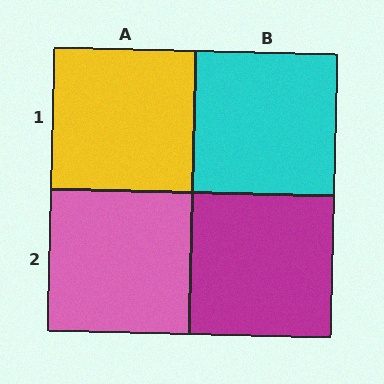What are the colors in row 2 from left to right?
Pink, magenta.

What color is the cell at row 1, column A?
Yellow.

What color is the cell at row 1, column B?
Cyan.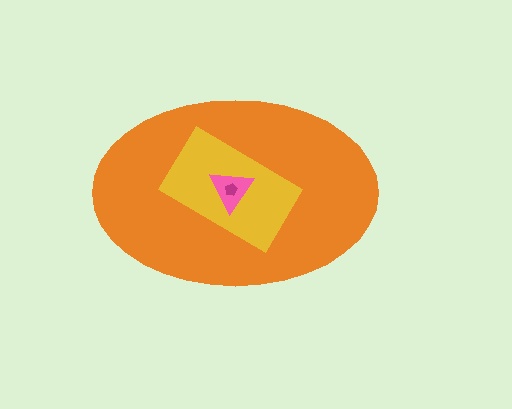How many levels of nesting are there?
4.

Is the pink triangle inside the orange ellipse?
Yes.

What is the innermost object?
The magenta pentagon.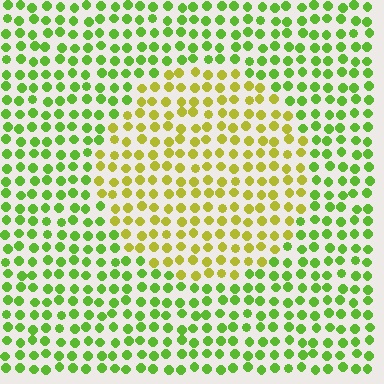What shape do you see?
I see a circle.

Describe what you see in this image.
The image is filled with small lime elements in a uniform arrangement. A circle-shaped region is visible where the elements are tinted to a slightly different hue, forming a subtle color boundary.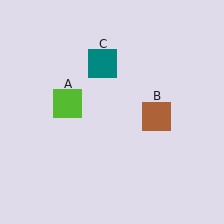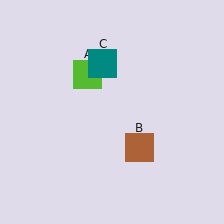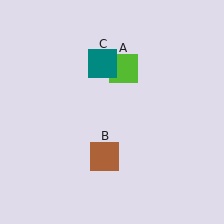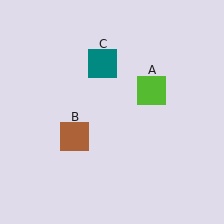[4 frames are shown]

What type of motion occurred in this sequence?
The lime square (object A), brown square (object B) rotated clockwise around the center of the scene.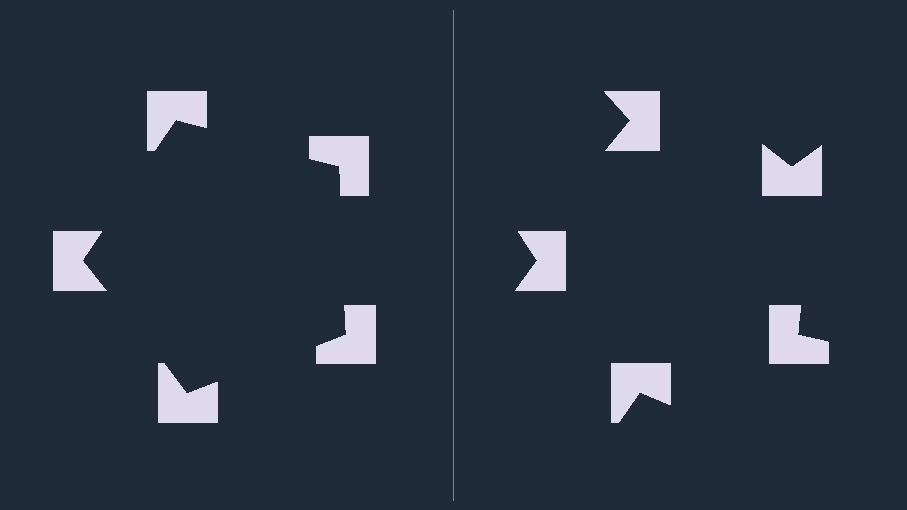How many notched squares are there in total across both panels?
10 — 5 on each side.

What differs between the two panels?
The notched squares are positioned identically on both sides; only the wedge orientations differ. On the left they align to a pentagon; on the right they are misaligned.